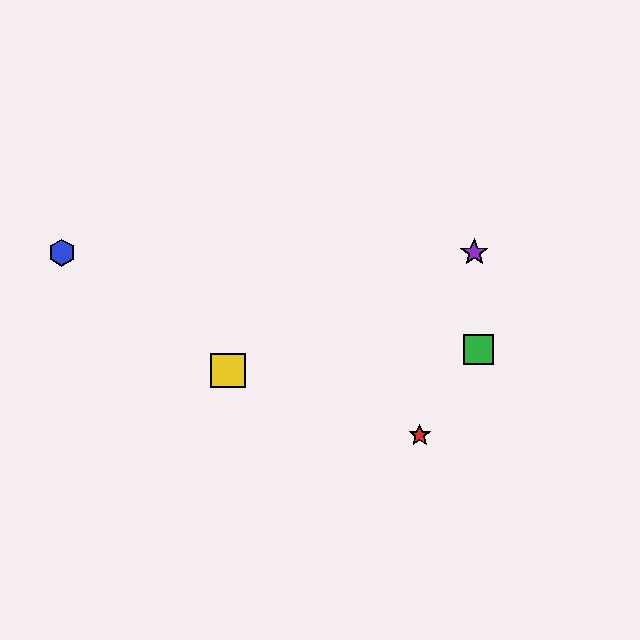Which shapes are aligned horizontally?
The blue hexagon, the purple star are aligned horizontally.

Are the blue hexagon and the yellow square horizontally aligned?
No, the blue hexagon is at y≈253 and the yellow square is at y≈370.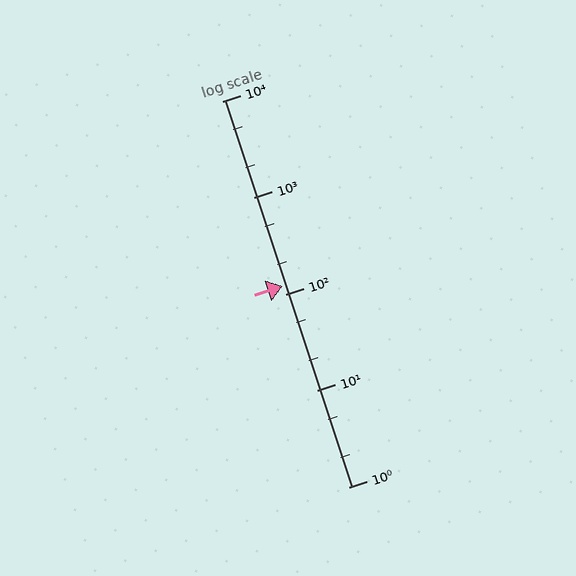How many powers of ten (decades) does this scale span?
The scale spans 4 decades, from 1 to 10000.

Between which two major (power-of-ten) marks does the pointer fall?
The pointer is between 100 and 1000.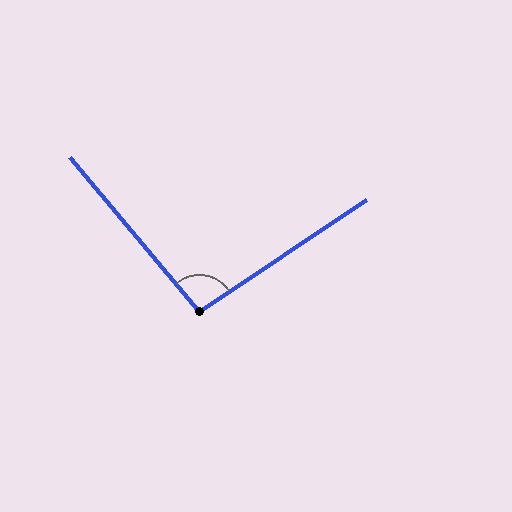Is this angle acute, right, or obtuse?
It is obtuse.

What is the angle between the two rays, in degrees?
Approximately 96 degrees.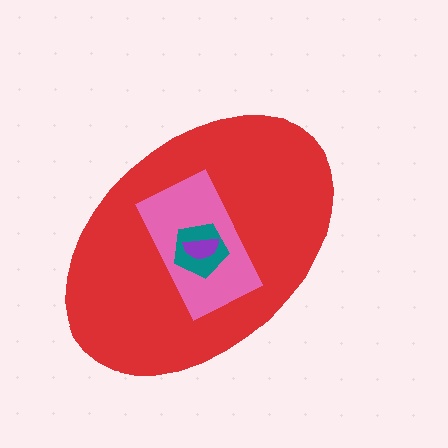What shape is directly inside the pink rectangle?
The teal pentagon.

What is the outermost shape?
The red ellipse.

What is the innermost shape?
The purple semicircle.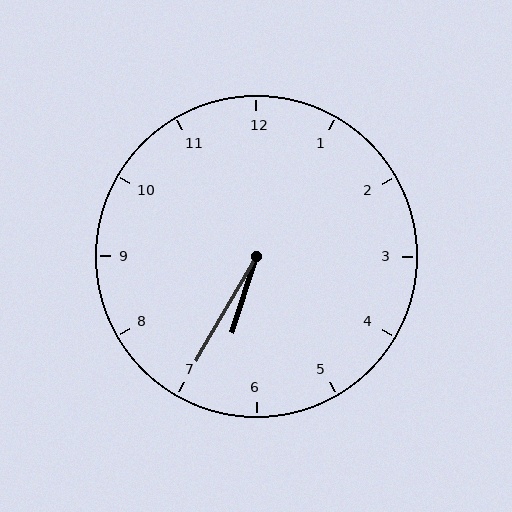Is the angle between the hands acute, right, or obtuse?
It is acute.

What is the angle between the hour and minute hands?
Approximately 12 degrees.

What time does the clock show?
6:35.